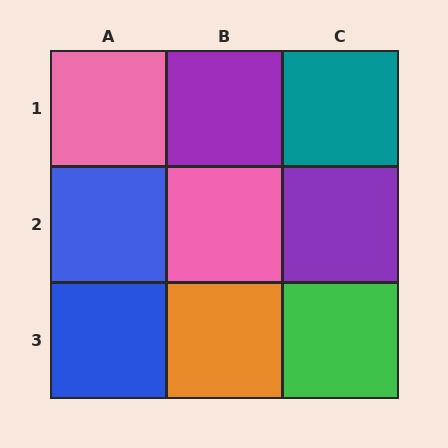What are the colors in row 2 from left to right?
Blue, pink, purple.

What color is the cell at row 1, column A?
Pink.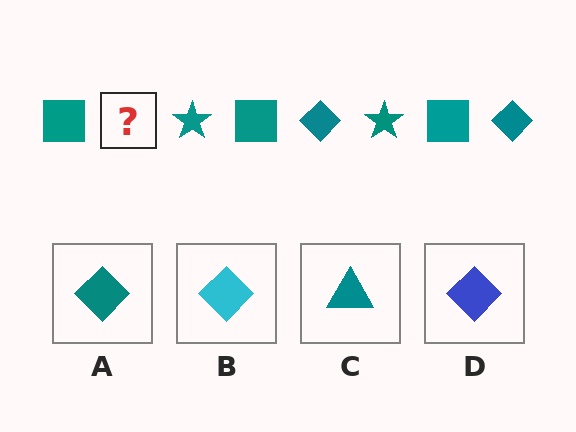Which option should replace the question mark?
Option A.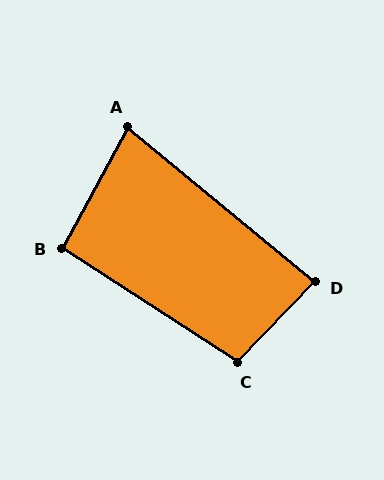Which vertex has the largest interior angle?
C, at approximately 101 degrees.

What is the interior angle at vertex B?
Approximately 95 degrees (approximately right).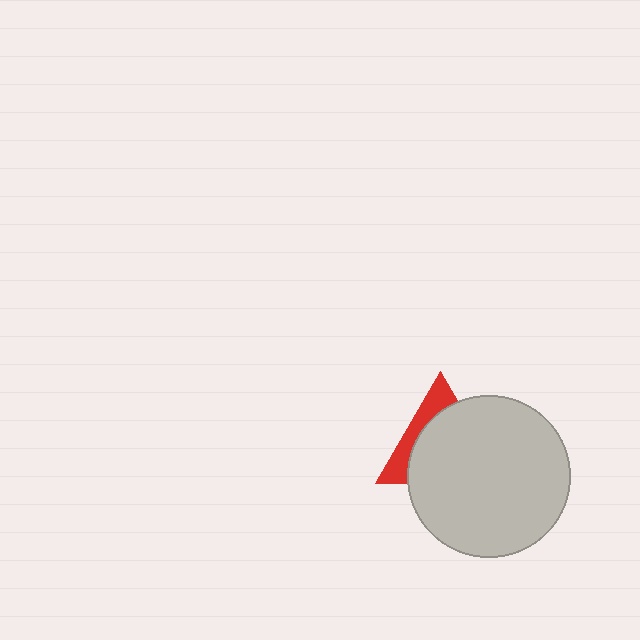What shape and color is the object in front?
The object in front is a light gray circle.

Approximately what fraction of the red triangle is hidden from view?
Roughly 69% of the red triangle is hidden behind the light gray circle.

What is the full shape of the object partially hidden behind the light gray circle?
The partially hidden object is a red triangle.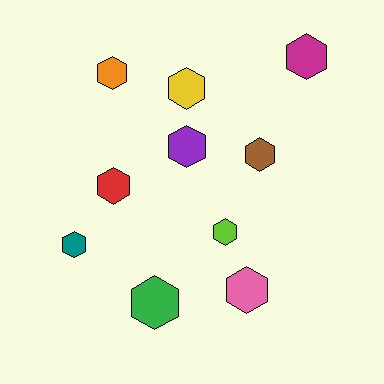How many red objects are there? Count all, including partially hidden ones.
There is 1 red object.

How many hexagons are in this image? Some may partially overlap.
There are 10 hexagons.